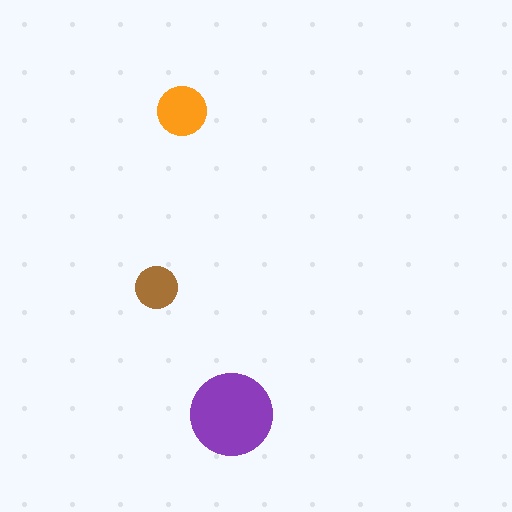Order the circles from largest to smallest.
the purple one, the orange one, the brown one.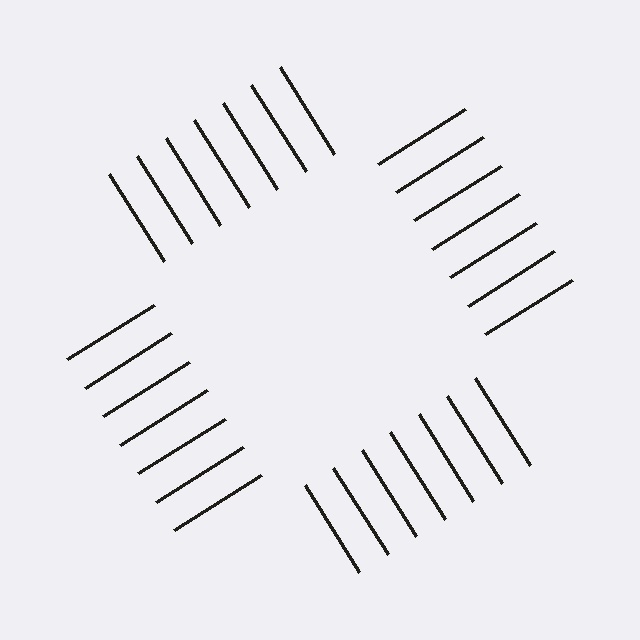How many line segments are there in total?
28 — 7 along each of the 4 edges.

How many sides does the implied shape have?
4 sides — the line-ends trace a square.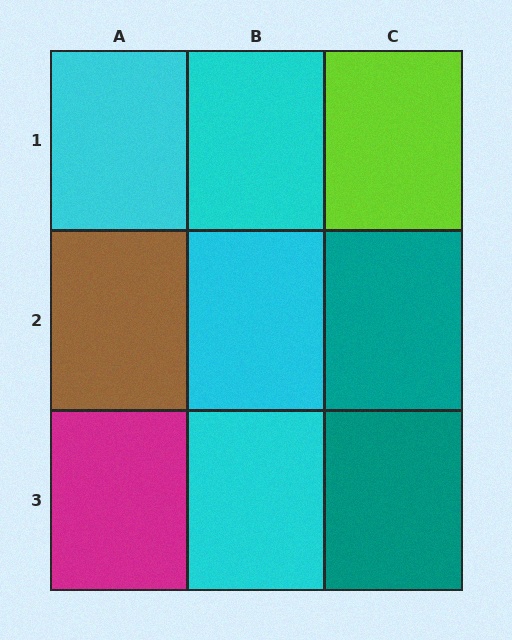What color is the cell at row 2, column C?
Teal.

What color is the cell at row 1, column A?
Cyan.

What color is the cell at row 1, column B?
Cyan.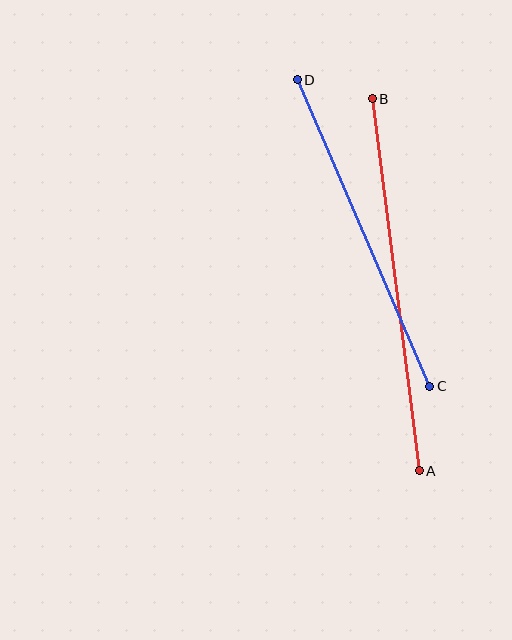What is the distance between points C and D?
The distance is approximately 334 pixels.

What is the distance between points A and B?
The distance is approximately 375 pixels.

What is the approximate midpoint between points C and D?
The midpoint is at approximately (363, 233) pixels.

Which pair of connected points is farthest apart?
Points A and B are farthest apart.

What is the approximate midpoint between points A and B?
The midpoint is at approximately (396, 285) pixels.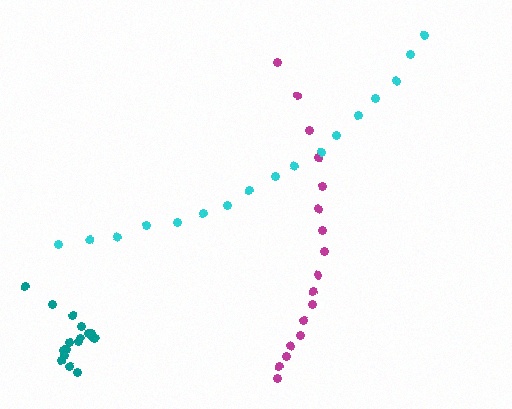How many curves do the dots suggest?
There are 3 distinct paths.